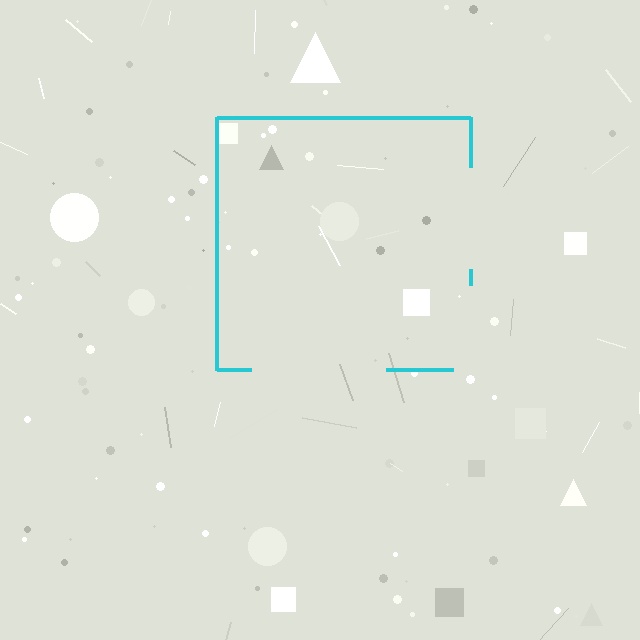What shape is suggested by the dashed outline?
The dashed outline suggests a square.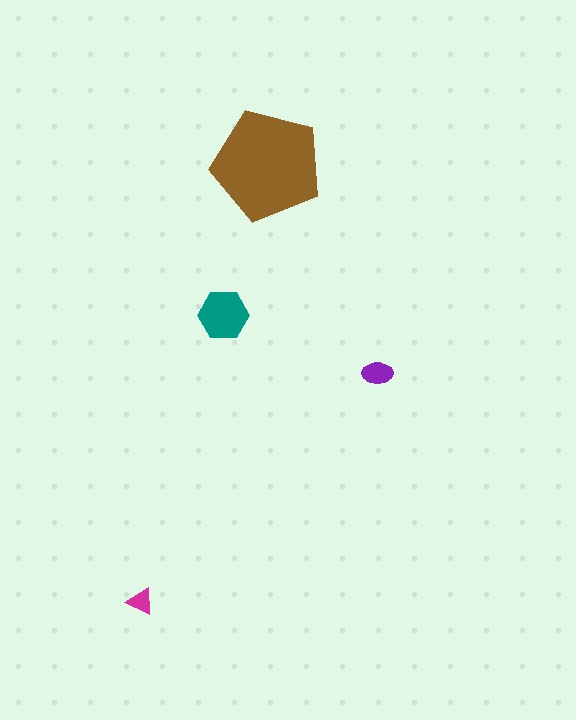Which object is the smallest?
The magenta triangle.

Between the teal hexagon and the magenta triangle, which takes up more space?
The teal hexagon.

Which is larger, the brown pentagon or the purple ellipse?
The brown pentagon.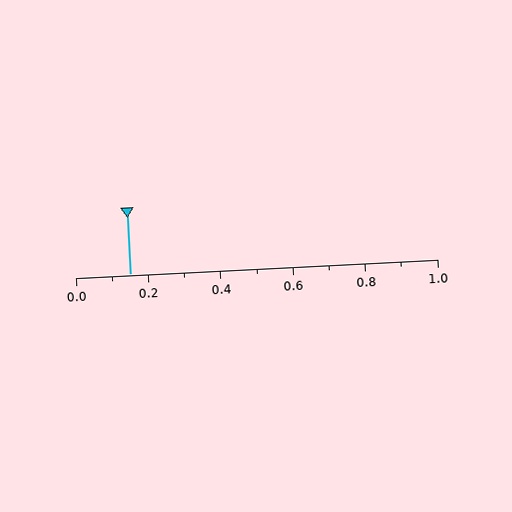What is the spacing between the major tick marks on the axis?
The major ticks are spaced 0.2 apart.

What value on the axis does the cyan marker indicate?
The marker indicates approximately 0.15.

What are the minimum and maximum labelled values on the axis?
The axis runs from 0.0 to 1.0.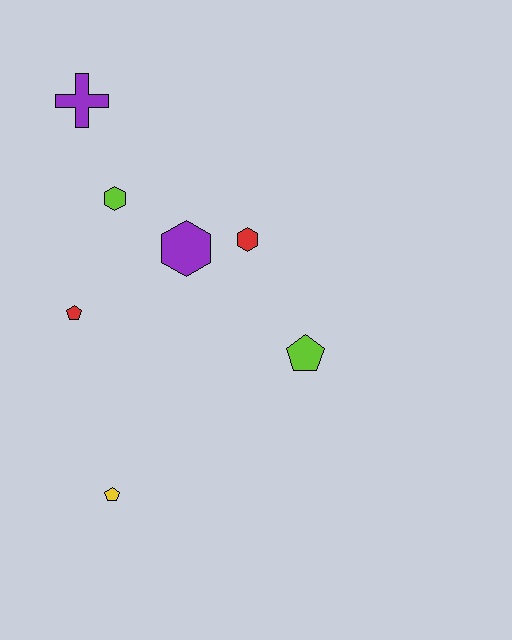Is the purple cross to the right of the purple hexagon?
No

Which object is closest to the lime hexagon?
The purple hexagon is closest to the lime hexagon.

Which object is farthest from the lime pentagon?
The purple cross is farthest from the lime pentagon.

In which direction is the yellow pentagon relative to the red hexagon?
The yellow pentagon is below the red hexagon.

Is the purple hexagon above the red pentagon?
Yes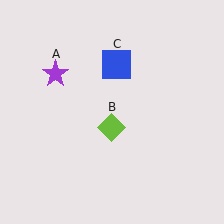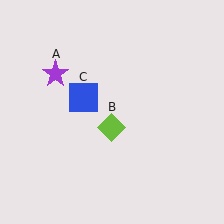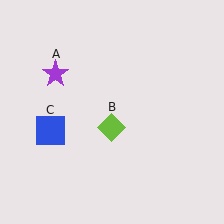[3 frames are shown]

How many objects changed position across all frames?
1 object changed position: blue square (object C).